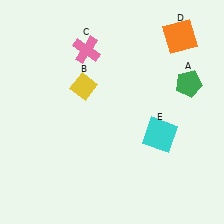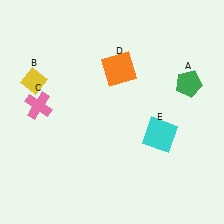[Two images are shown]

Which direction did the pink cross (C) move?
The pink cross (C) moved down.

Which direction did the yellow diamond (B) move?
The yellow diamond (B) moved left.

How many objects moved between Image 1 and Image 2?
3 objects moved between the two images.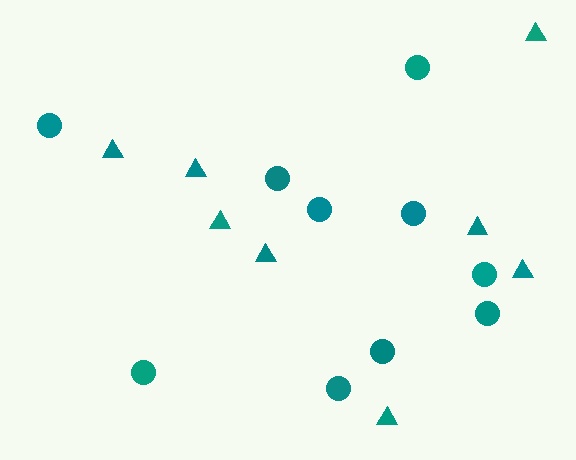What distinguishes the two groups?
There are 2 groups: one group of circles (10) and one group of triangles (8).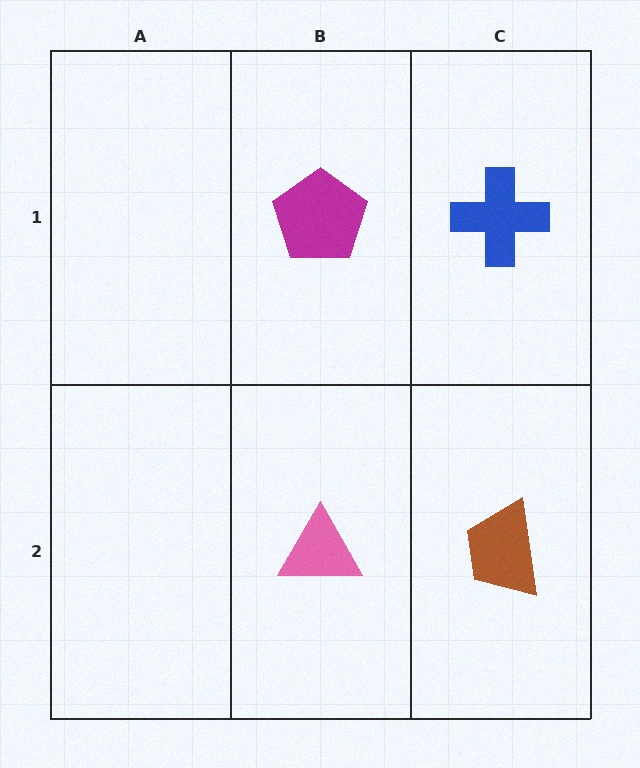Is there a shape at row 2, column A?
No, that cell is empty.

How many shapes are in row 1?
2 shapes.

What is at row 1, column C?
A blue cross.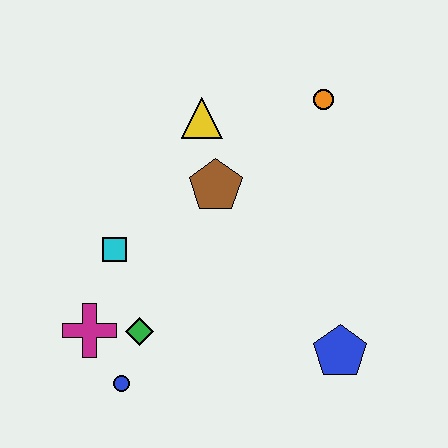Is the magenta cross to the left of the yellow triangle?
Yes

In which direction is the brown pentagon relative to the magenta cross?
The brown pentagon is above the magenta cross.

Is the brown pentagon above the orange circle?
No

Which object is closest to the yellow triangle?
The brown pentagon is closest to the yellow triangle.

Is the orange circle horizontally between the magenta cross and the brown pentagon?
No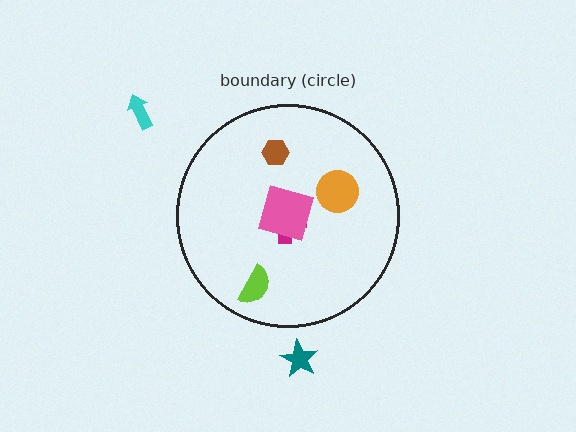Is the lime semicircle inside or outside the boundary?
Inside.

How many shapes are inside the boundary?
5 inside, 2 outside.